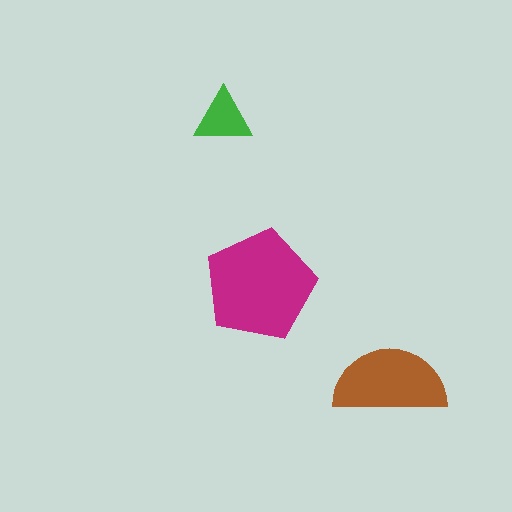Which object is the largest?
The magenta pentagon.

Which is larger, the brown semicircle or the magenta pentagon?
The magenta pentagon.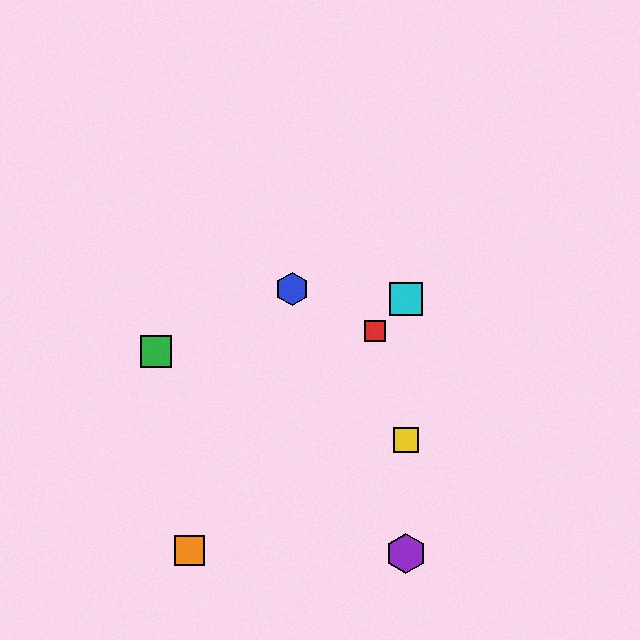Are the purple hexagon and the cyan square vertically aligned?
Yes, both are at x≈406.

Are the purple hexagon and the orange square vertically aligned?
No, the purple hexagon is at x≈406 and the orange square is at x≈190.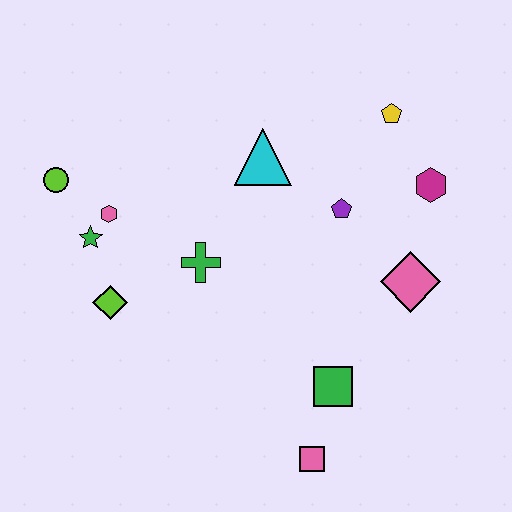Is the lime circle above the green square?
Yes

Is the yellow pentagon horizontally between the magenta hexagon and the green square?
Yes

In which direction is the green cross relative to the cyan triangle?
The green cross is below the cyan triangle.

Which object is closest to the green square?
The pink square is closest to the green square.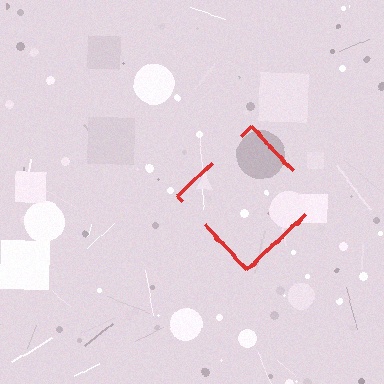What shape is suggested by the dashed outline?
The dashed outline suggests a diamond.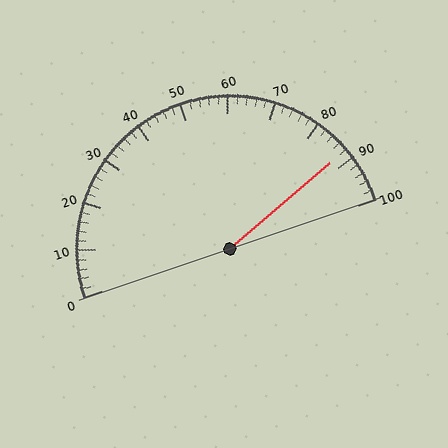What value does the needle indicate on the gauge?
The needle indicates approximately 88.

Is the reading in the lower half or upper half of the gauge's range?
The reading is in the upper half of the range (0 to 100).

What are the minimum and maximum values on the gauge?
The gauge ranges from 0 to 100.